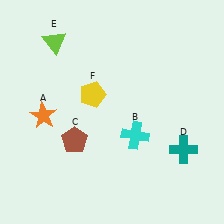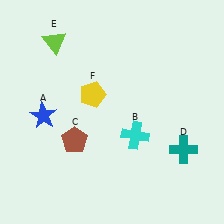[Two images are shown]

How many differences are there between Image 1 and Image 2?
There is 1 difference between the two images.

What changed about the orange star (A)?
In Image 1, A is orange. In Image 2, it changed to blue.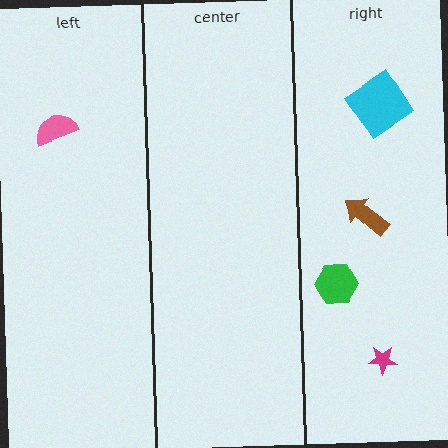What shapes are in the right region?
The brown arrow, the cyan diamond, the green hexagon, the magenta star.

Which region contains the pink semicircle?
The left region.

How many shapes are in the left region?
1.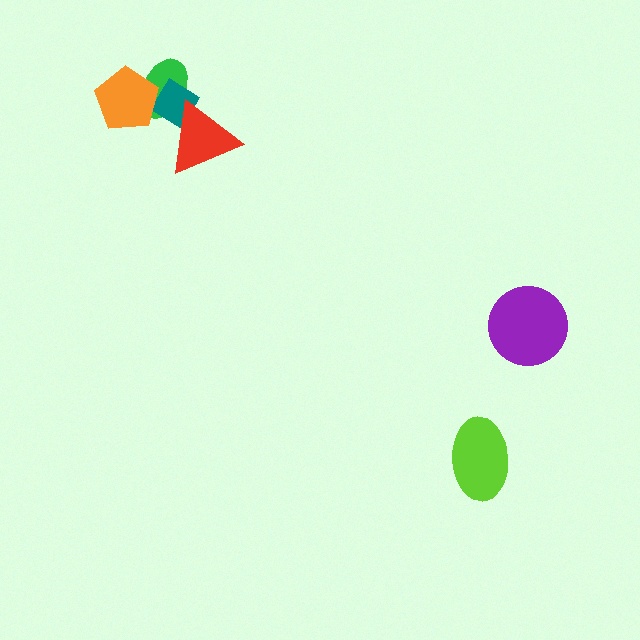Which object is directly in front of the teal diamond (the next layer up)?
The red triangle is directly in front of the teal diamond.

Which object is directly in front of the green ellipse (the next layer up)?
The teal diamond is directly in front of the green ellipse.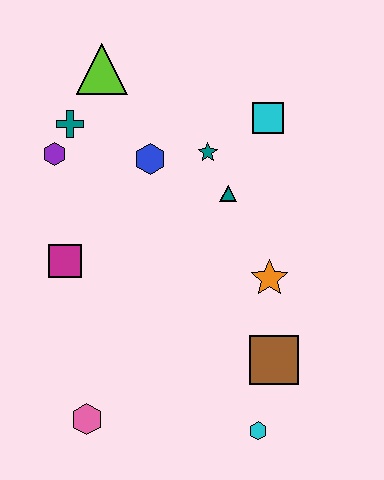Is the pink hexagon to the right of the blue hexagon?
No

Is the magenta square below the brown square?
No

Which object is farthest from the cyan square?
The pink hexagon is farthest from the cyan square.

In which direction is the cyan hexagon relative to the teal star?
The cyan hexagon is below the teal star.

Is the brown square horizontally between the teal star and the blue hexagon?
No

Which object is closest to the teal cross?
The purple hexagon is closest to the teal cross.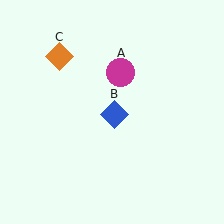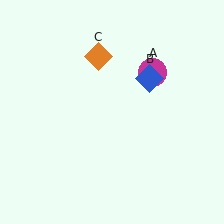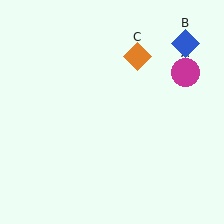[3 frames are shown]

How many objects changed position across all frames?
3 objects changed position: magenta circle (object A), blue diamond (object B), orange diamond (object C).